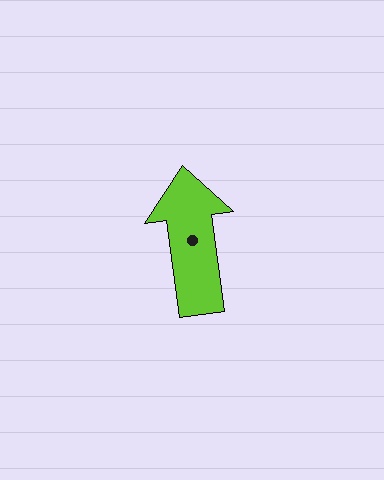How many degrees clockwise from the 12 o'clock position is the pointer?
Approximately 352 degrees.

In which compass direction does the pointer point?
North.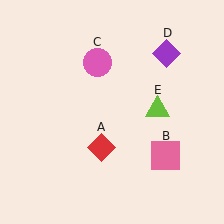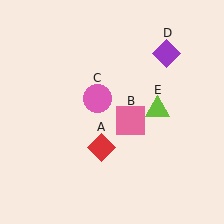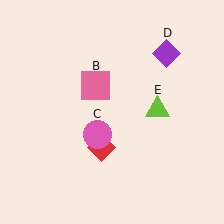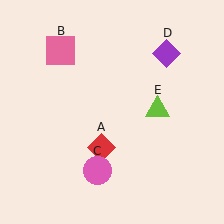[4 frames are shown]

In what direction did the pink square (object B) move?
The pink square (object B) moved up and to the left.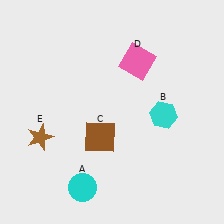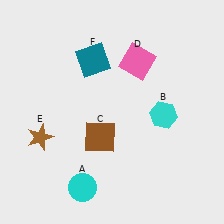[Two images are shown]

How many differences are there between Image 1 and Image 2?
There is 1 difference between the two images.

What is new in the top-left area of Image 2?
A teal square (F) was added in the top-left area of Image 2.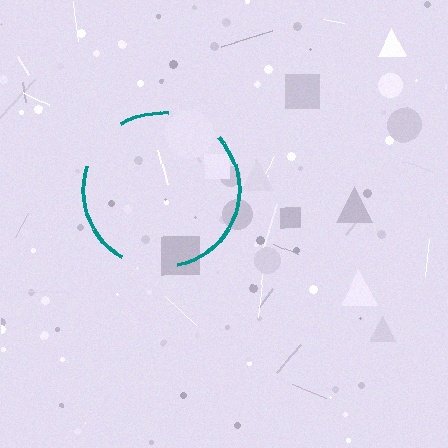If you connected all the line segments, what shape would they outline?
They would outline a circle.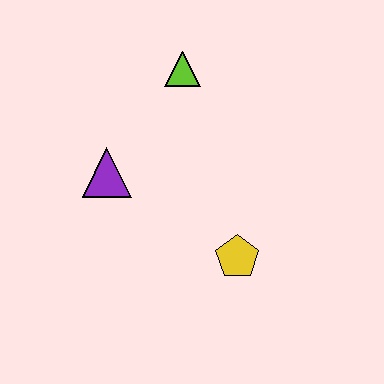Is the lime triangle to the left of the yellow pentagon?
Yes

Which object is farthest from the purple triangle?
The yellow pentagon is farthest from the purple triangle.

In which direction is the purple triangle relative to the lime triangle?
The purple triangle is below the lime triangle.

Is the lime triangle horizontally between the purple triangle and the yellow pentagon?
Yes